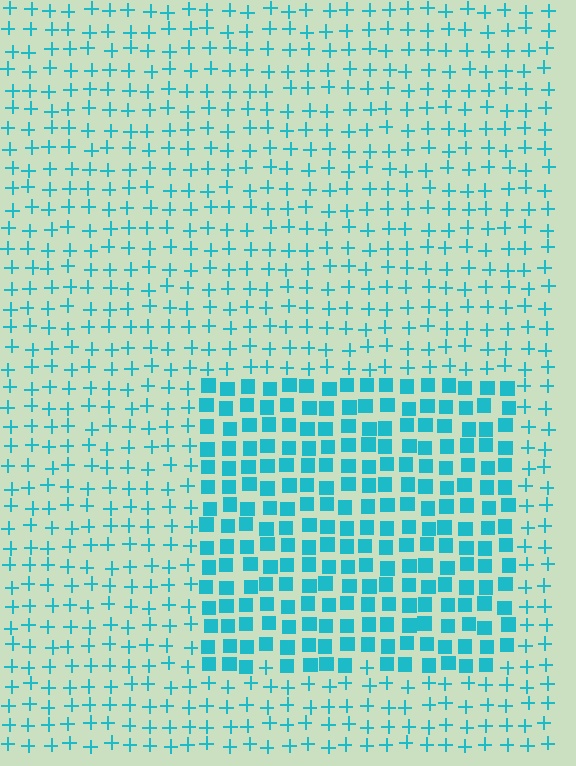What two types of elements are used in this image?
The image uses squares inside the rectangle region and plus signs outside it.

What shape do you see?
I see a rectangle.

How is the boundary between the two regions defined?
The boundary is defined by a change in element shape: squares inside vs. plus signs outside. All elements share the same color and spacing.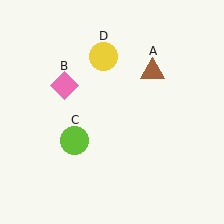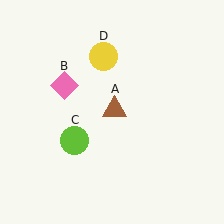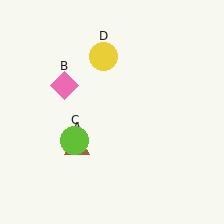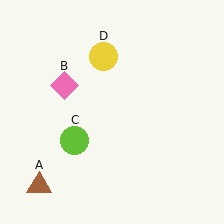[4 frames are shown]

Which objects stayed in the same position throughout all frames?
Pink diamond (object B) and lime circle (object C) and yellow circle (object D) remained stationary.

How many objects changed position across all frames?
1 object changed position: brown triangle (object A).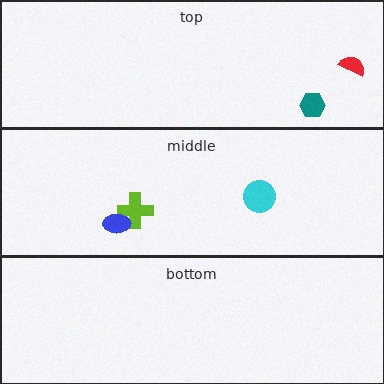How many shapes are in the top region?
2.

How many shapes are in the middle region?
3.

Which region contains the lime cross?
The middle region.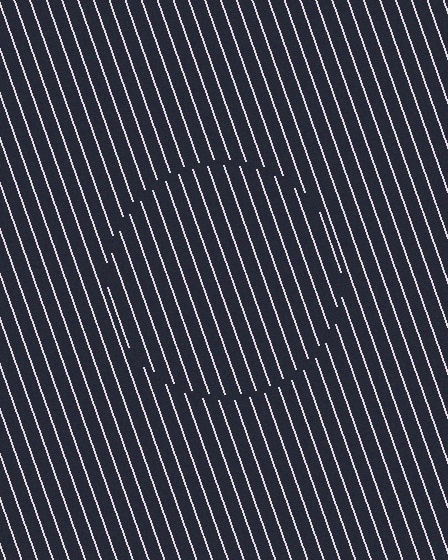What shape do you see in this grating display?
An illusory circle. The interior of the shape contains the same grating, shifted by half a period — the contour is defined by the phase discontinuity where line-ends from the inner and outer gratings abut.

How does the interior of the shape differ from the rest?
The interior of the shape contains the same grating, shifted by half a period — the contour is defined by the phase discontinuity where line-ends from the inner and outer gratings abut.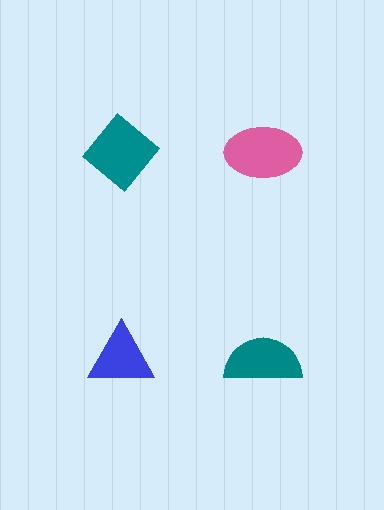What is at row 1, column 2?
A pink ellipse.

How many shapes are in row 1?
2 shapes.